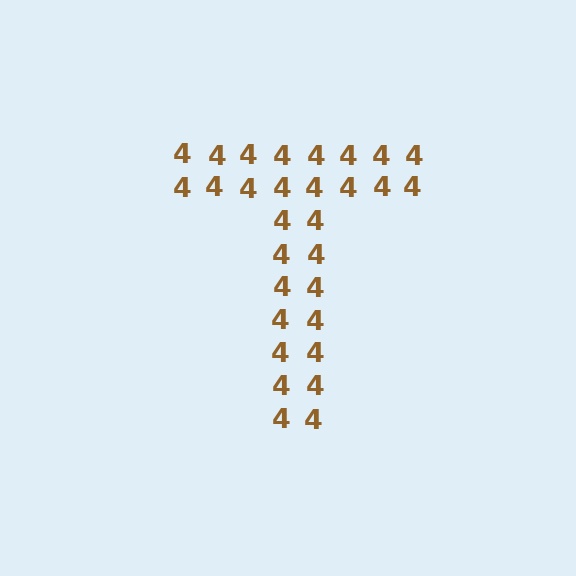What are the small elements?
The small elements are digit 4's.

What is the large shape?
The large shape is the letter T.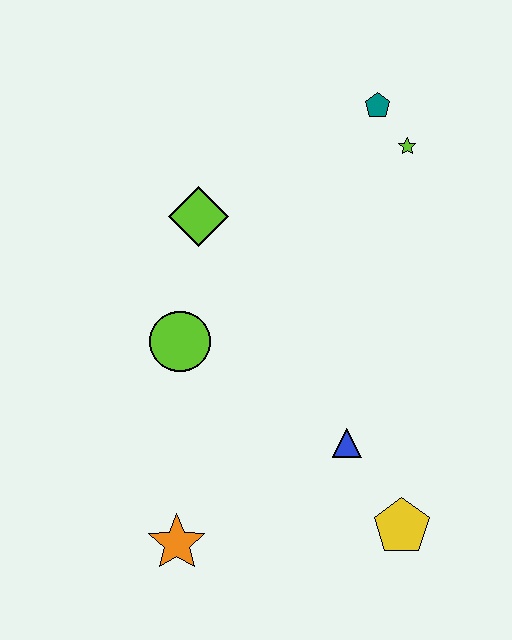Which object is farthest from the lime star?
The orange star is farthest from the lime star.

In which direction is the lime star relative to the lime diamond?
The lime star is to the right of the lime diamond.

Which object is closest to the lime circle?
The lime diamond is closest to the lime circle.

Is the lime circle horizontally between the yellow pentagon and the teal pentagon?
No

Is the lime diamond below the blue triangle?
No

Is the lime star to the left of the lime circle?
No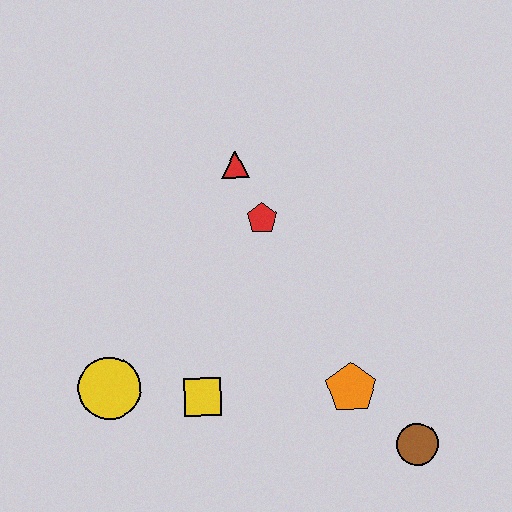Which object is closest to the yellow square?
The yellow circle is closest to the yellow square.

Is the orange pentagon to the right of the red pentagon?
Yes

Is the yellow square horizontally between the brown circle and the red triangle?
No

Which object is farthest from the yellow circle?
The brown circle is farthest from the yellow circle.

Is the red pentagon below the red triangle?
Yes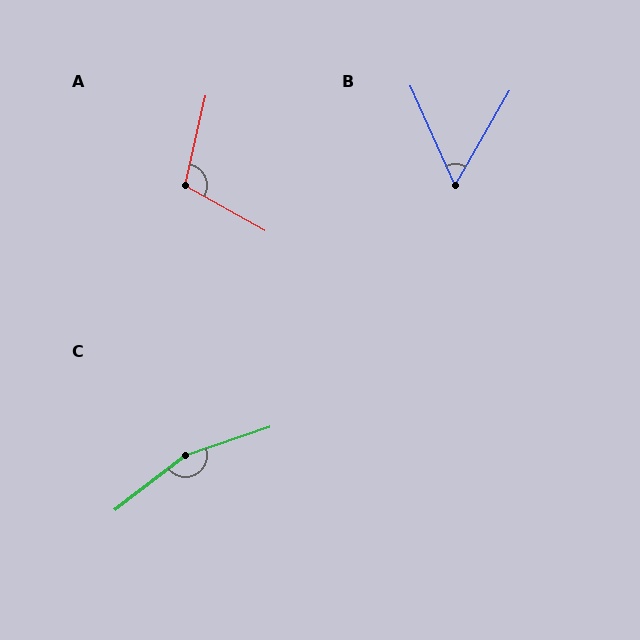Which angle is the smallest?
B, at approximately 54 degrees.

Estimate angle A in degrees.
Approximately 106 degrees.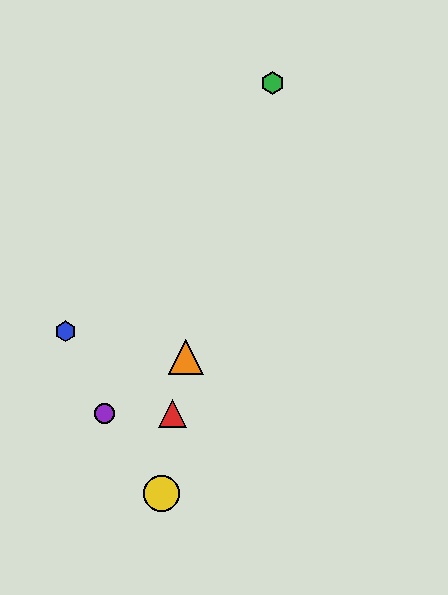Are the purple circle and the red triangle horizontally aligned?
Yes, both are at y≈414.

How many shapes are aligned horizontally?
2 shapes (the red triangle, the purple circle) are aligned horizontally.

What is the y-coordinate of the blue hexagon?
The blue hexagon is at y≈331.